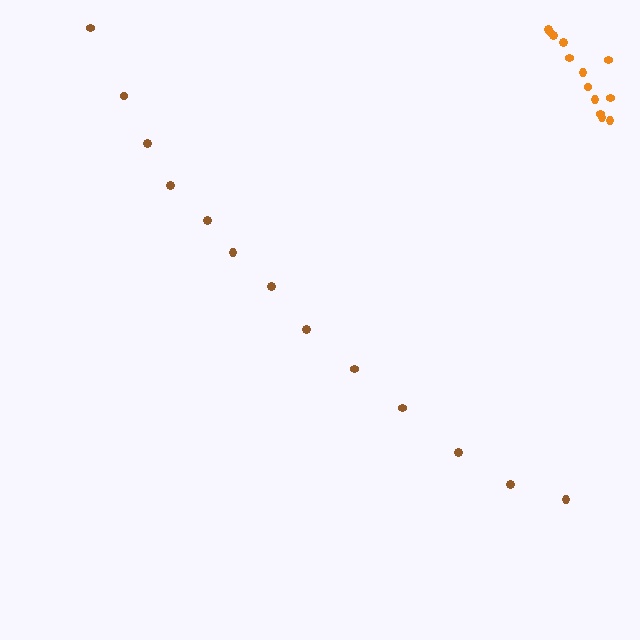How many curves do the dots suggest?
There are 2 distinct paths.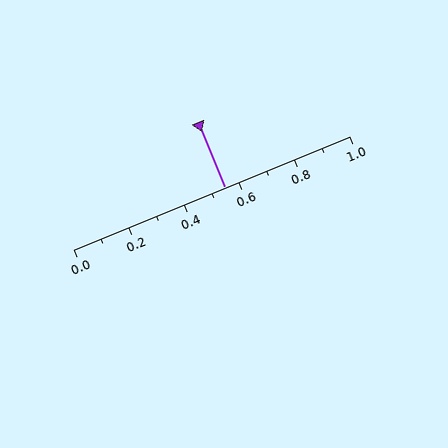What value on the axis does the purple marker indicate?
The marker indicates approximately 0.55.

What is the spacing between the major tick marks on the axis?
The major ticks are spaced 0.2 apart.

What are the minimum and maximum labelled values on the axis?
The axis runs from 0.0 to 1.0.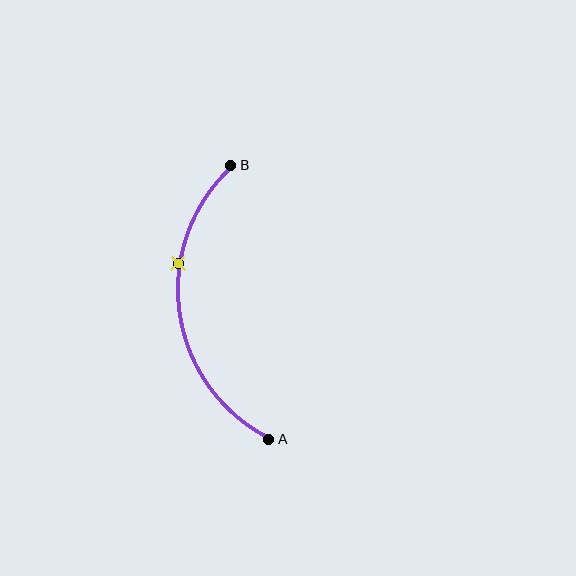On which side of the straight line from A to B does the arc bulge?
The arc bulges to the left of the straight line connecting A and B.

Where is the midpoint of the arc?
The arc midpoint is the point on the curve farthest from the straight line joining A and B. It sits to the left of that line.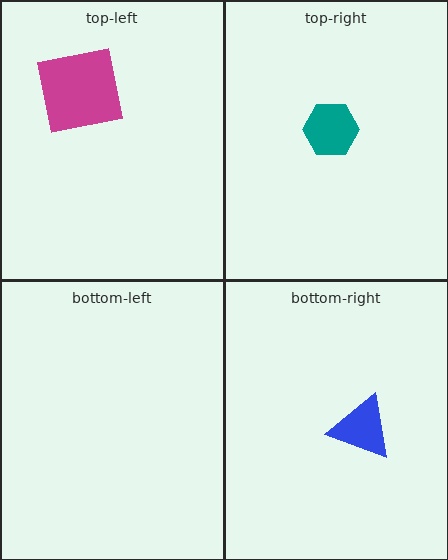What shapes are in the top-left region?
The magenta square.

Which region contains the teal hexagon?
The top-right region.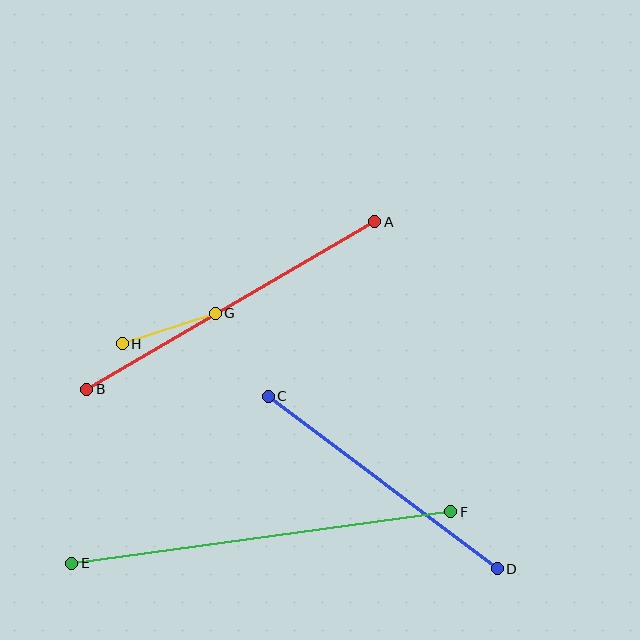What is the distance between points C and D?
The distance is approximately 287 pixels.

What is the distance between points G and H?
The distance is approximately 98 pixels.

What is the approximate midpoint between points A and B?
The midpoint is at approximately (231, 305) pixels.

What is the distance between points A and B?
The distance is approximately 333 pixels.